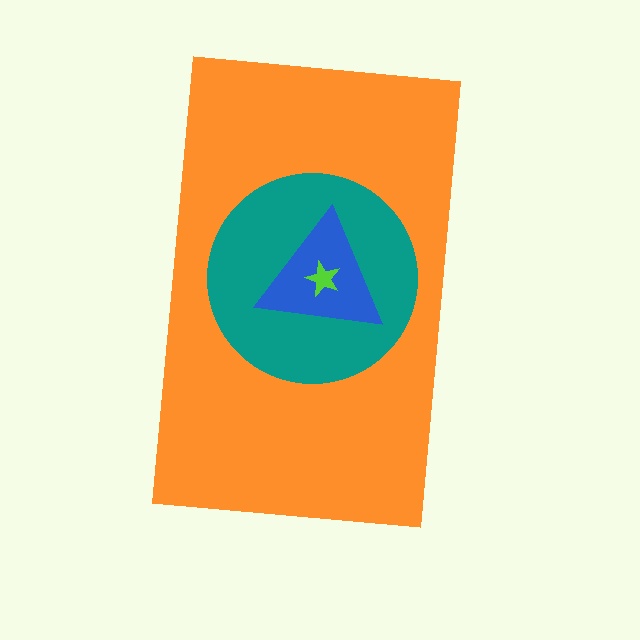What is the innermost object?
The lime star.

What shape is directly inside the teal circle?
The blue triangle.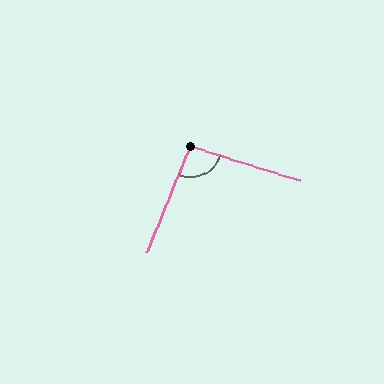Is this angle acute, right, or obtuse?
It is obtuse.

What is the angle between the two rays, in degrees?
Approximately 95 degrees.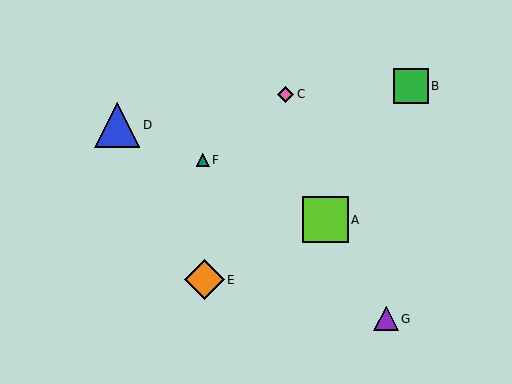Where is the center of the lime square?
The center of the lime square is at (326, 220).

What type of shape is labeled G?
Shape G is a purple triangle.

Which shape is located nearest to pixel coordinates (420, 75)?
The green square (labeled B) at (411, 86) is nearest to that location.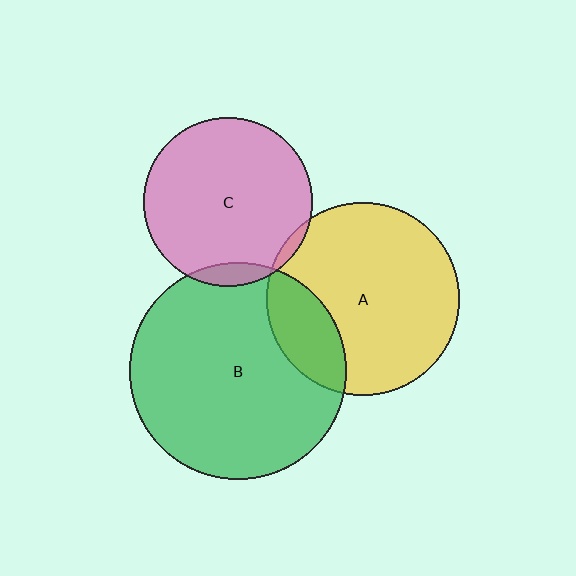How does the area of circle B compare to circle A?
Approximately 1.3 times.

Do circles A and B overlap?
Yes.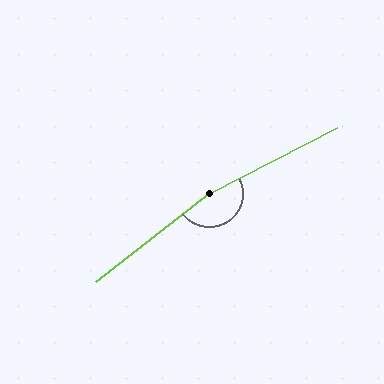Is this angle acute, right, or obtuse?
It is obtuse.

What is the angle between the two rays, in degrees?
Approximately 169 degrees.